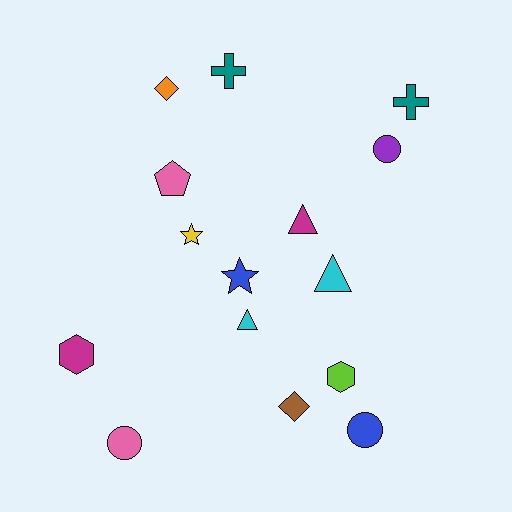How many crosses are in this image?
There are 2 crosses.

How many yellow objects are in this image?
There is 1 yellow object.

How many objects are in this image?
There are 15 objects.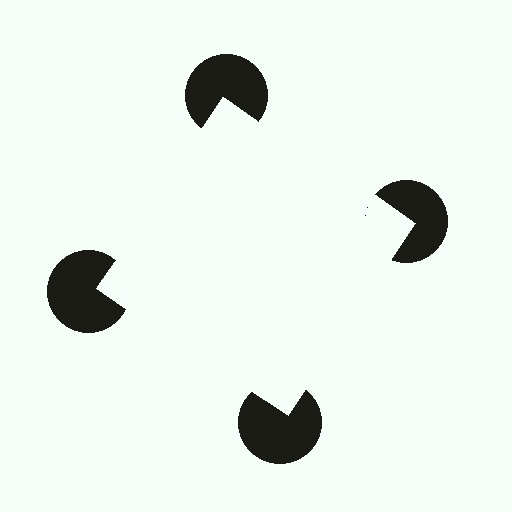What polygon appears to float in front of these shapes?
An illusory square — its edges are inferred from the aligned wedge cuts in the pac-man discs, not physically drawn.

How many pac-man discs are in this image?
There are 4 — one at each vertex of the illusory square.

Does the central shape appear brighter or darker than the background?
It typically appears slightly brighter than the background, even though no actual brightness change is drawn.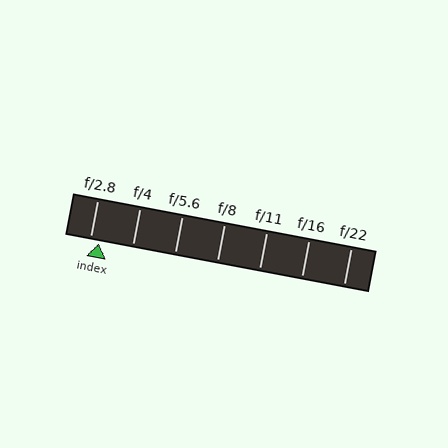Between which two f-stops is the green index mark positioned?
The index mark is between f/2.8 and f/4.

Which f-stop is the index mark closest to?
The index mark is closest to f/2.8.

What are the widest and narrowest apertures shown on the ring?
The widest aperture shown is f/2.8 and the narrowest is f/22.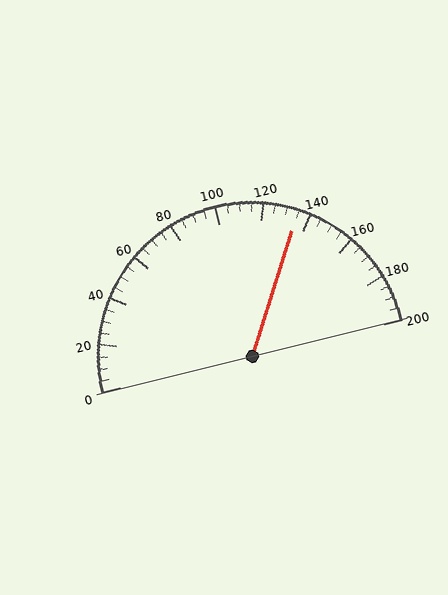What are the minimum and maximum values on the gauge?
The gauge ranges from 0 to 200.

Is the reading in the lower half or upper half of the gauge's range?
The reading is in the upper half of the range (0 to 200).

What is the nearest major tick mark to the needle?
The nearest major tick mark is 140.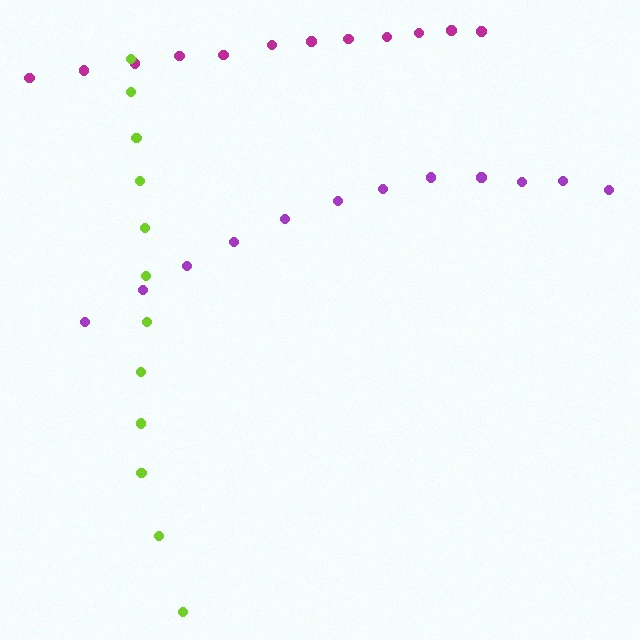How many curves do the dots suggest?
There are 3 distinct paths.